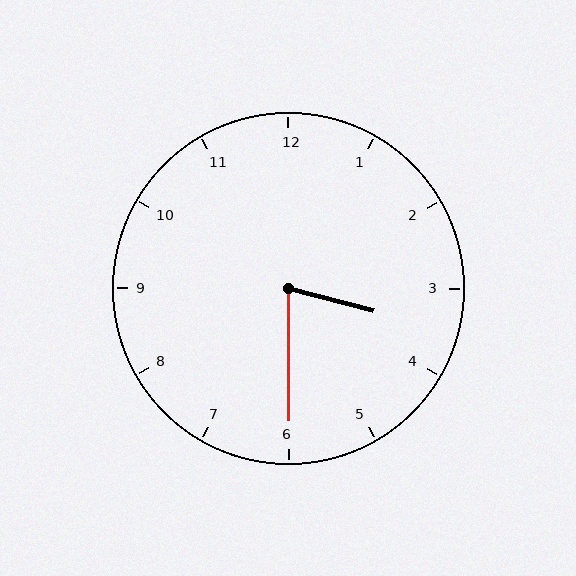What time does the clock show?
3:30.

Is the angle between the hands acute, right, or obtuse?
It is acute.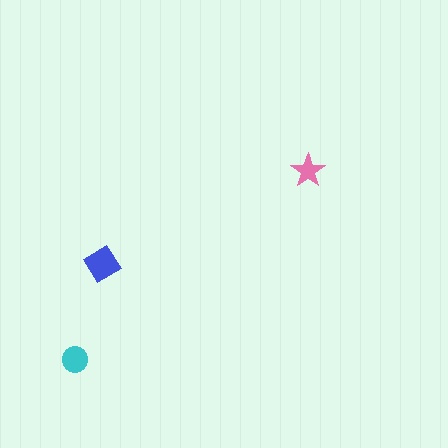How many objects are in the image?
There are 3 objects in the image.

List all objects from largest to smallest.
The blue diamond, the cyan circle, the pink star.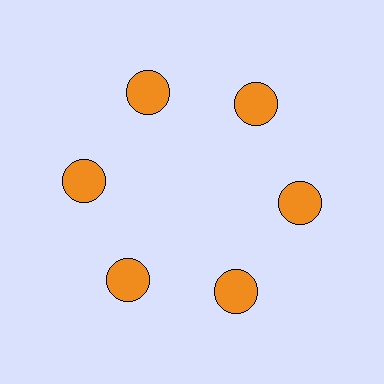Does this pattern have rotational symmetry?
Yes, this pattern has 6-fold rotational symmetry. It looks the same after rotating 60 degrees around the center.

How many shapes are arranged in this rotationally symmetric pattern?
There are 6 shapes, arranged in 6 groups of 1.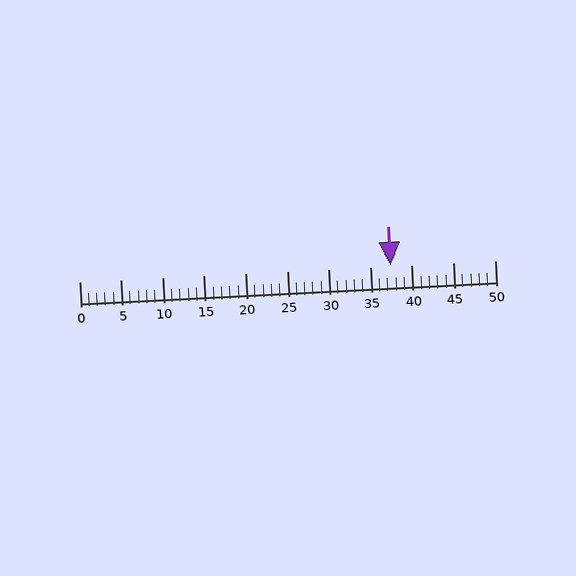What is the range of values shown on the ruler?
The ruler shows values from 0 to 50.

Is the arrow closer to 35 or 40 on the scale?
The arrow is closer to 35.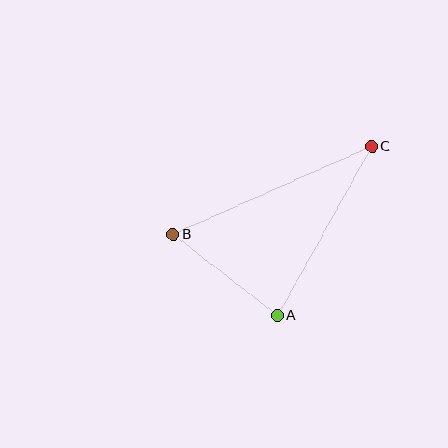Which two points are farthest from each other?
Points B and C are farthest from each other.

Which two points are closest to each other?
Points A and B are closest to each other.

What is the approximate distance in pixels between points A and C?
The distance between A and C is approximately 194 pixels.